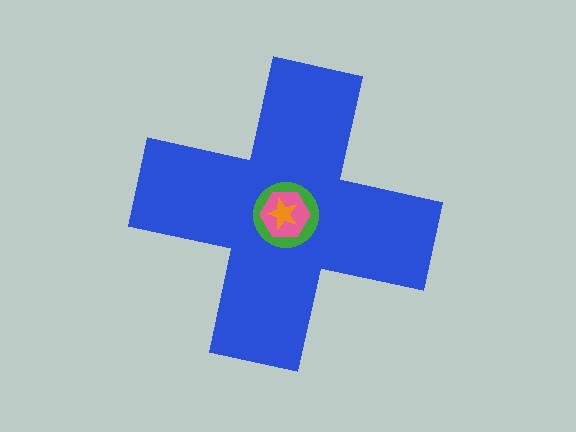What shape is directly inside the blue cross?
The green circle.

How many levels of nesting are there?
4.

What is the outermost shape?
The blue cross.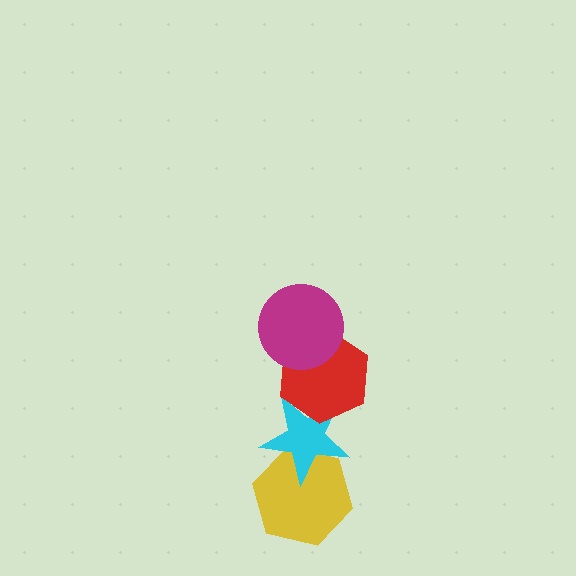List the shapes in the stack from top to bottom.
From top to bottom: the magenta circle, the red hexagon, the cyan star, the yellow hexagon.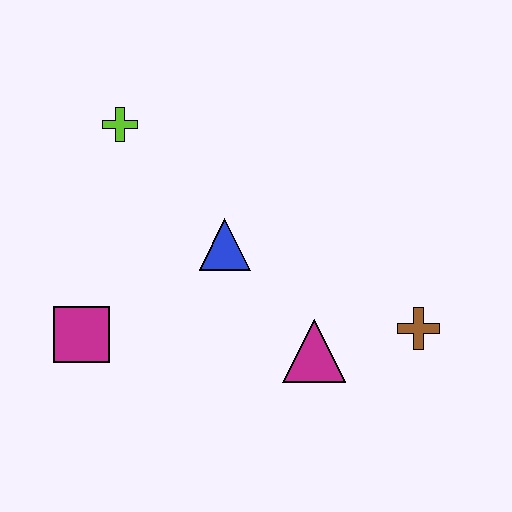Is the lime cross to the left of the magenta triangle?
Yes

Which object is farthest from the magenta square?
The brown cross is farthest from the magenta square.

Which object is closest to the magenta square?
The blue triangle is closest to the magenta square.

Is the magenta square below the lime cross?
Yes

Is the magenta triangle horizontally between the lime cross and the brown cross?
Yes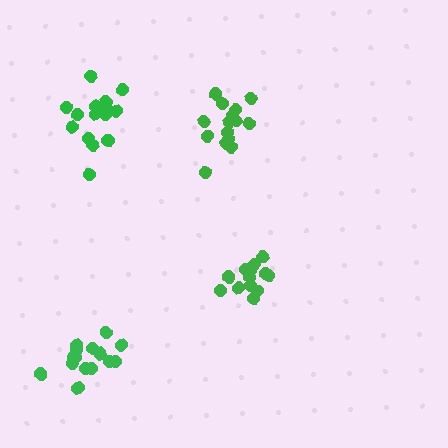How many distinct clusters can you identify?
There are 4 distinct clusters.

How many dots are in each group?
Group 1: 13 dots, Group 2: 15 dots, Group 3: 16 dots, Group 4: 15 dots (59 total).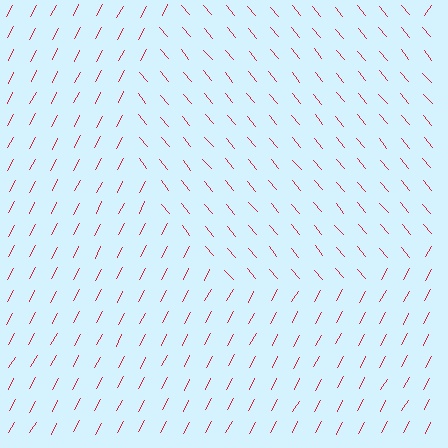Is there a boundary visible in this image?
Yes, there is a texture boundary formed by a change in line orientation.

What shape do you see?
I see a circle.